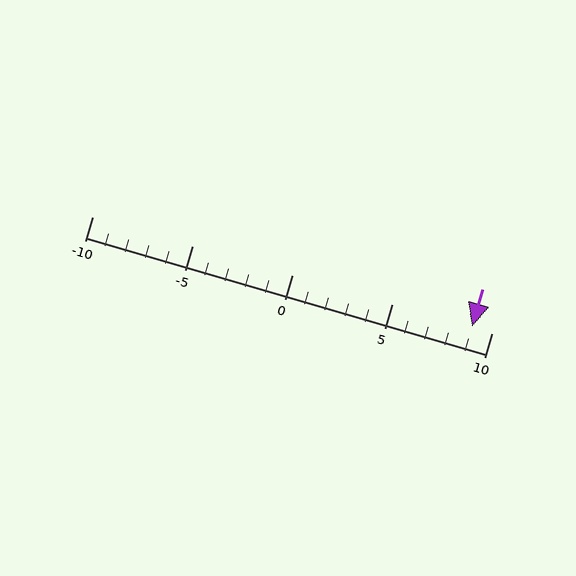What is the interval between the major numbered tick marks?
The major tick marks are spaced 5 units apart.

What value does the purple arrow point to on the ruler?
The purple arrow points to approximately 9.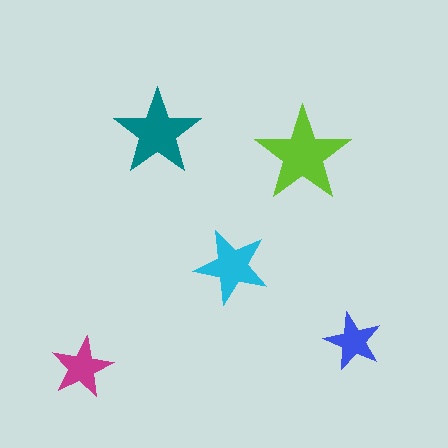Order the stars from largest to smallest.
the lime one, the teal one, the cyan one, the magenta one, the blue one.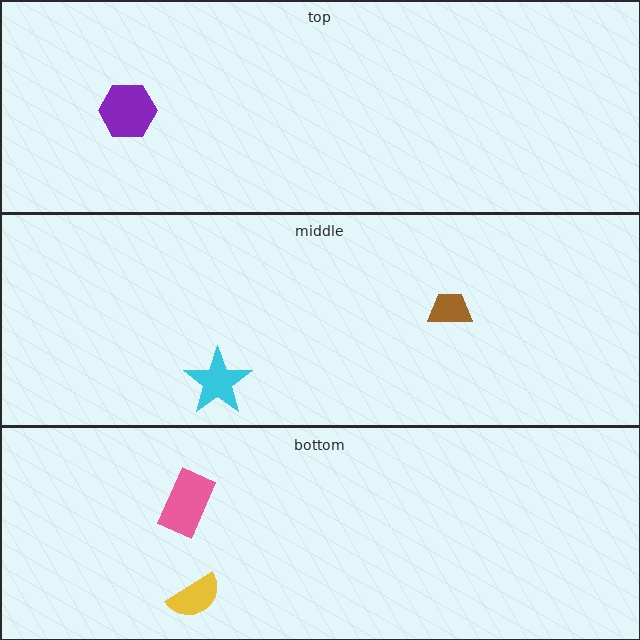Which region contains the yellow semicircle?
The bottom region.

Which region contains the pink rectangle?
The bottom region.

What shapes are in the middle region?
The brown trapezoid, the cyan star.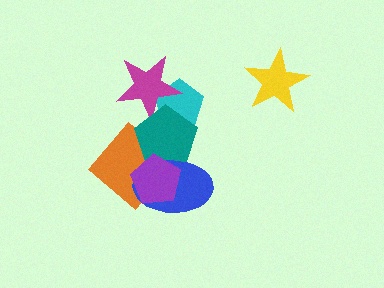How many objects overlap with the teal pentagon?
5 objects overlap with the teal pentagon.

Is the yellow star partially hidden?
No, no other shape covers it.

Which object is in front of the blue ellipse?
The purple pentagon is in front of the blue ellipse.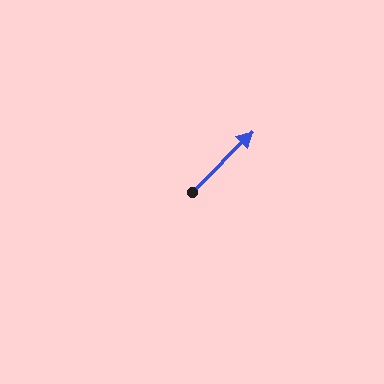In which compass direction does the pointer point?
Northeast.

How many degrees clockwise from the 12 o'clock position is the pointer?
Approximately 45 degrees.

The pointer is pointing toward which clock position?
Roughly 2 o'clock.